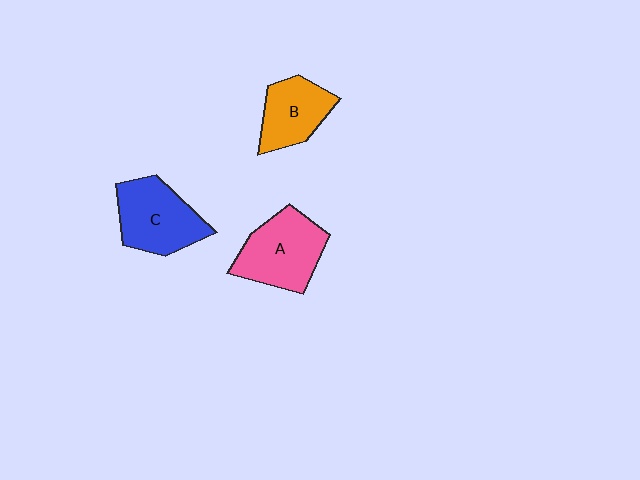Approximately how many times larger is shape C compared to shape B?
Approximately 1.3 times.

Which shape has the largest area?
Shape A (pink).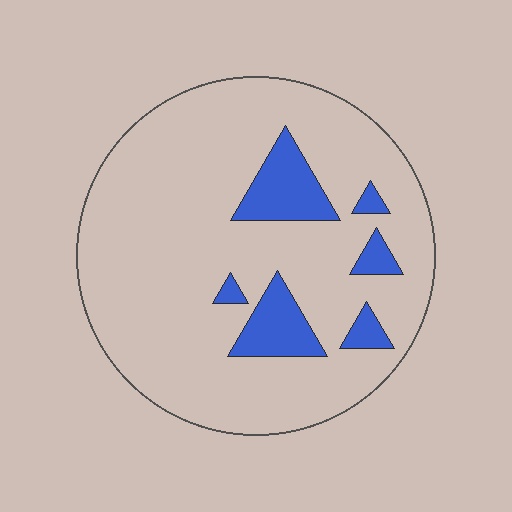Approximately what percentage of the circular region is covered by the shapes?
Approximately 15%.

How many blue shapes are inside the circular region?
6.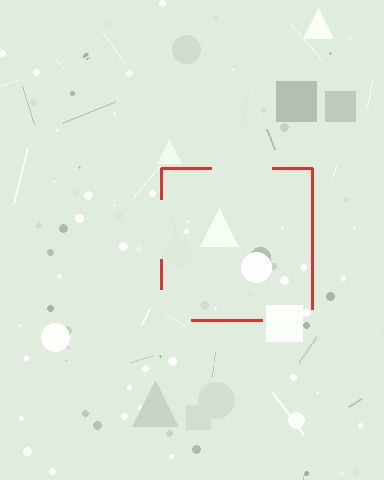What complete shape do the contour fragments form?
The contour fragments form a square.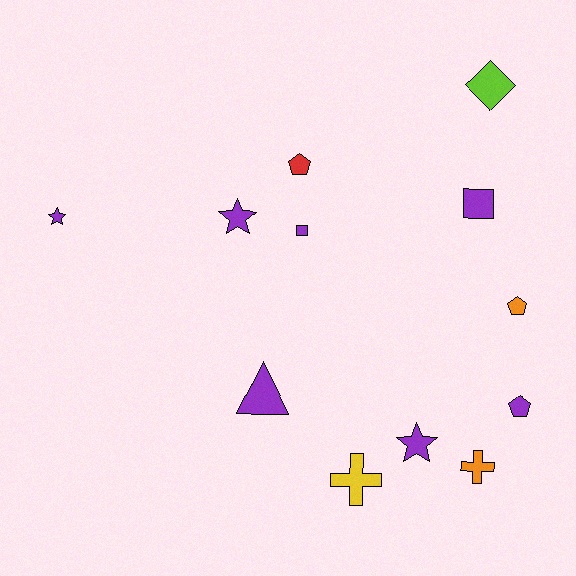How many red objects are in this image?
There is 1 red object.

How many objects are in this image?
There are 12 objects.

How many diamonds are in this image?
There is 1 diamond.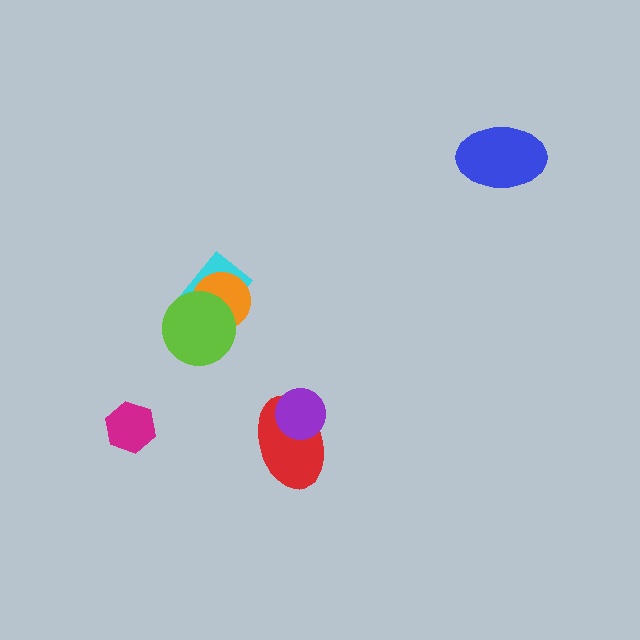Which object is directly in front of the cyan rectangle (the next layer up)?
The orange circle is directly in front of the cyan rectangle.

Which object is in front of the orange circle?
The lime circle is in front of the orange circle.